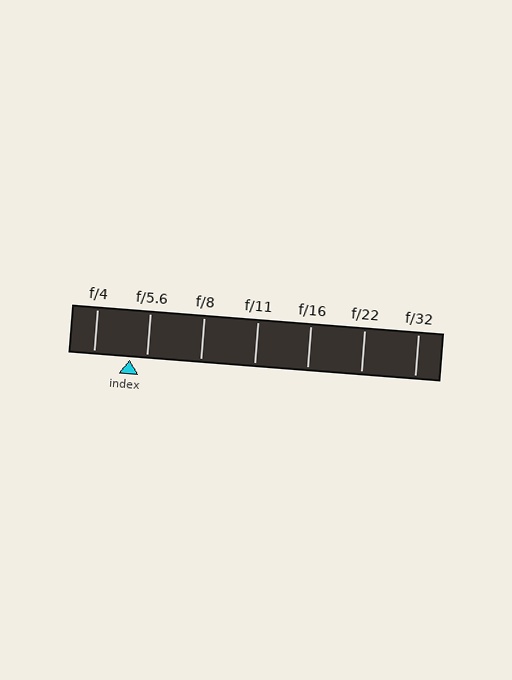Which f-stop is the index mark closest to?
The index mark is closest to f/5.6.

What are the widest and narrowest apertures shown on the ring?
The widest aperture shown is f/4 and the narrowest is f/32.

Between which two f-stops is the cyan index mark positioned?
The index mark is between f/4 and f/5.6.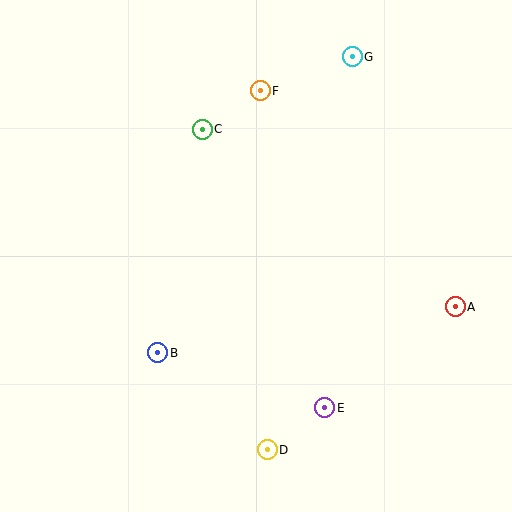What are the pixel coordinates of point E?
Point E is at (325, 408).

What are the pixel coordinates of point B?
Point B is at (158, 353).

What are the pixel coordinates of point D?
Point D is at (267, 450).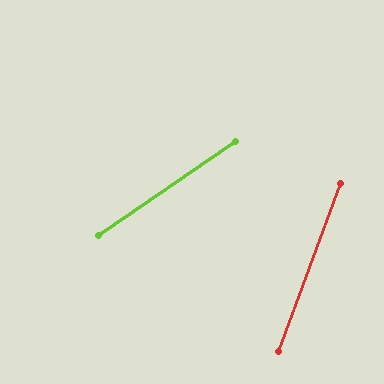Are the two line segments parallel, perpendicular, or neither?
Neither parallel nor perpendicular — they differ by about 35°.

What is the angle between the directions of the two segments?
Approximately 35 degrees.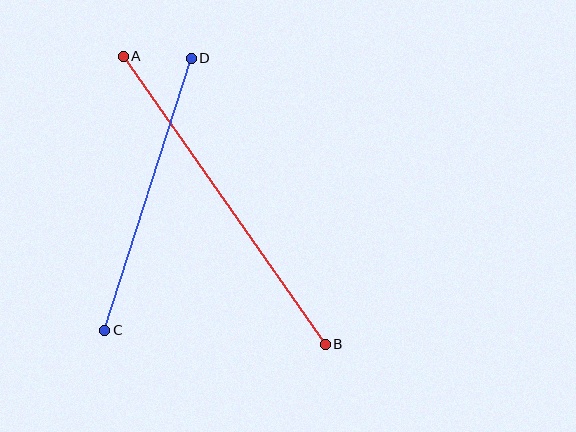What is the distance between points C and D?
The distance is approximately 285 pixels.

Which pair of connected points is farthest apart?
Points A and B are farthest apart.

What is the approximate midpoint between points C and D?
The midpoint is at approximately (148, 194) pixels.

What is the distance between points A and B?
The distance is approximately 352 pixels.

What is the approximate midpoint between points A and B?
The midpoint is at approximately (224, 200) pixels.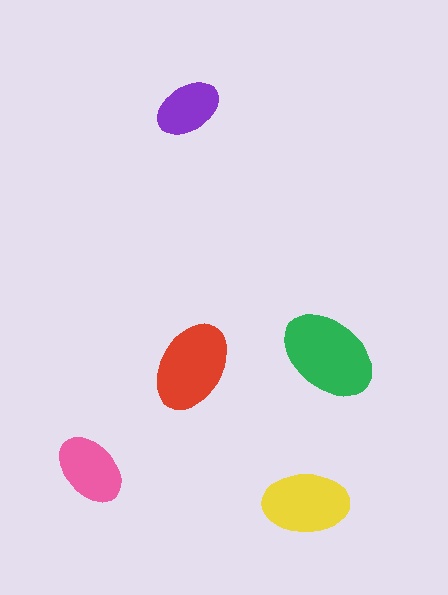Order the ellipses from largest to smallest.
the green one, the red one, the yellow one, the pink one, the purple one.